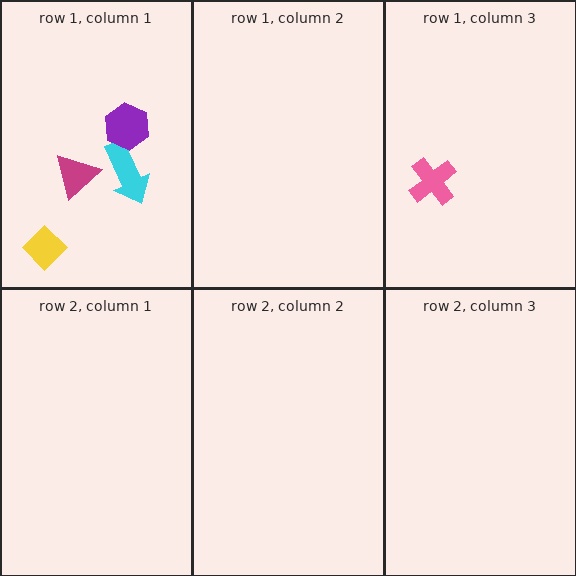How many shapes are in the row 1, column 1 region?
4.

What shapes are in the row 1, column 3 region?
The pink cross.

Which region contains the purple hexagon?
The row 1, column 1 region.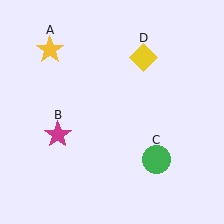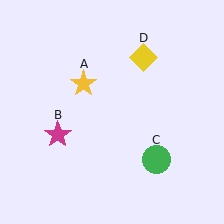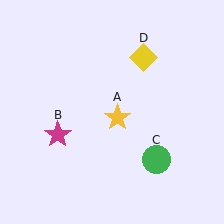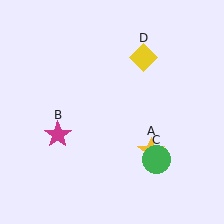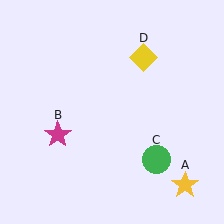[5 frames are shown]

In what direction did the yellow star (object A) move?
The yellow star (object A) moved down and to the right.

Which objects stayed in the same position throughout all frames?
Magenta star (object B) and green circle (object C) and yellow diamond (object D) remained stationary.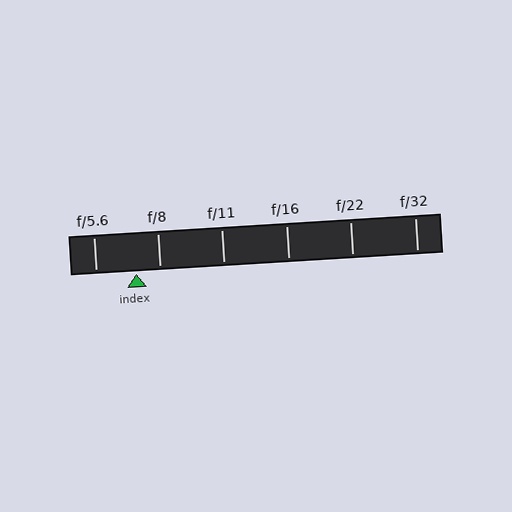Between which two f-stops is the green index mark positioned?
The index mark is between f/5.6 and f/8.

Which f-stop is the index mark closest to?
The index mark is closest to f/8.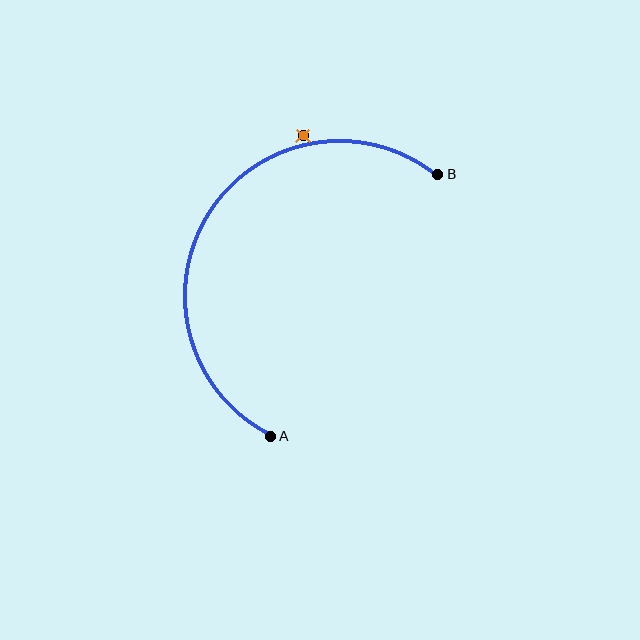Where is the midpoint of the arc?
The arc midpoint is the point on the curve farthest from the straight line joining A and B. It sits to the left of that line.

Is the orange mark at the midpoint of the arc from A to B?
No — the orange mark does not lie on the arc at all. It sits slightly outside the curve.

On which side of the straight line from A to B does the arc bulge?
The arc bulges to the left of the straight line connecting A and B.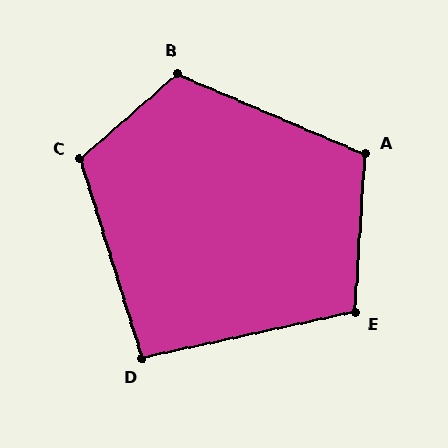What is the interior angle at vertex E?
Approximately 106 degrees (obtuse).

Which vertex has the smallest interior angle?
D, at approximately 95 degrees.